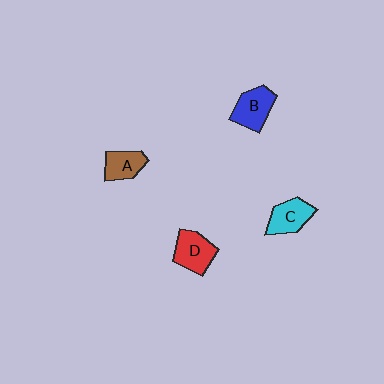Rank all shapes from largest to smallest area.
From largest to smallest: D (red), B (blue), C (cyan), A (brown).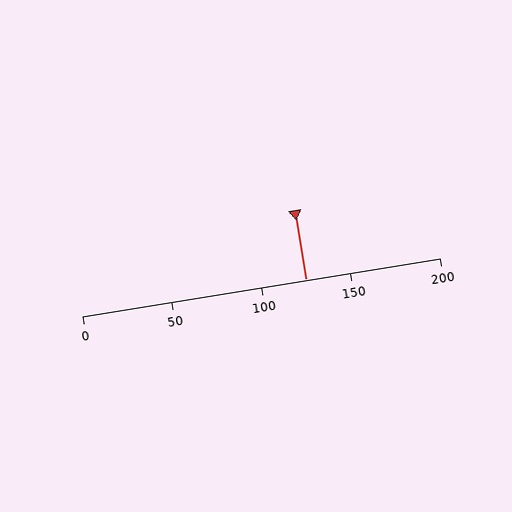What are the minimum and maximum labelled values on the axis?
The axis runs from 0 to 200.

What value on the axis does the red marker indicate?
The marker indicates approximately 125.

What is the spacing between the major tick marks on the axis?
The major ticks are spaced 50 apart.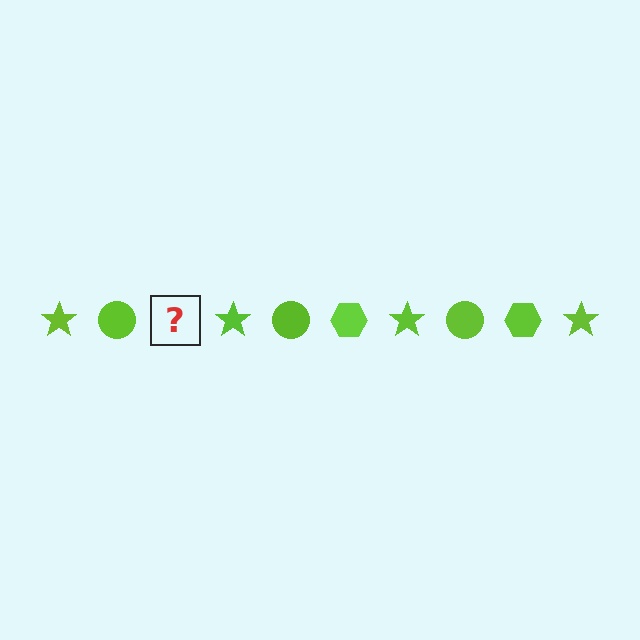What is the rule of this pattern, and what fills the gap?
The rule is that the pattern cycles through star, circle, hexagon shapes in lime. The gap should be filled with a lime hexagon.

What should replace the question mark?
The question mark should be replaced with a lime hexagon.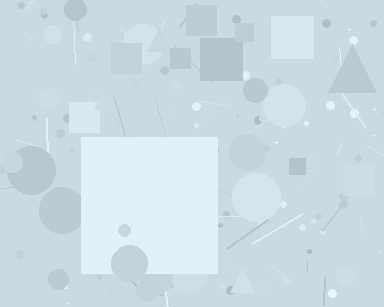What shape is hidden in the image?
A square is hidden in the image.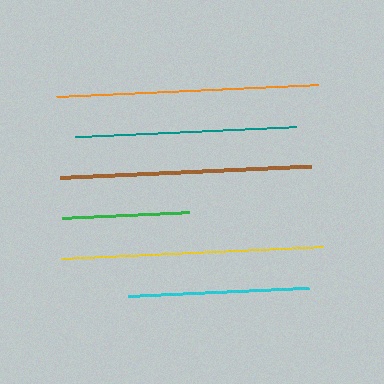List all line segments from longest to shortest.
From longest to shortest: yellow, orange, brown, teal, cyan, green.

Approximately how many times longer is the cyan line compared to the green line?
The cyan line is approximately 1.4 times the length of the green line.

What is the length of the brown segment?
The brown segment is approximately 251 pixels long.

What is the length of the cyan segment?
The cyan segment is approximately 181 pixels long.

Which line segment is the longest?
The yellow line is the longest at approximately 262 pixels.